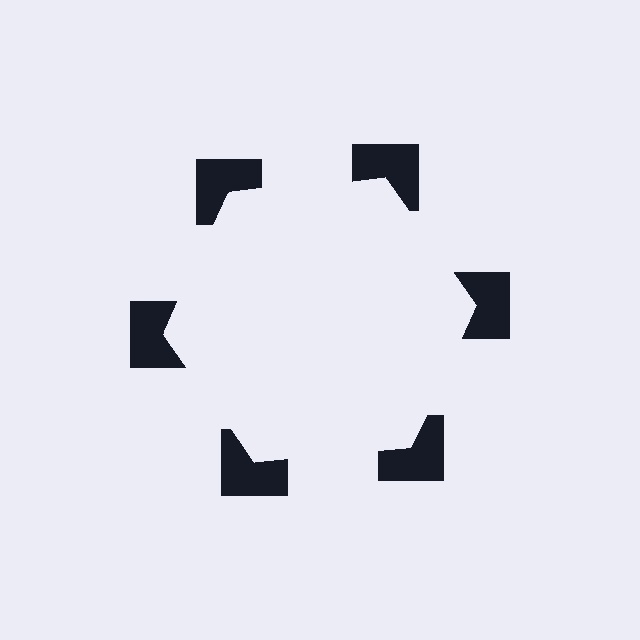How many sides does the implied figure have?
6 sides.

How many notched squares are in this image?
There are 6 — one at each vertex of the illusory hexagon.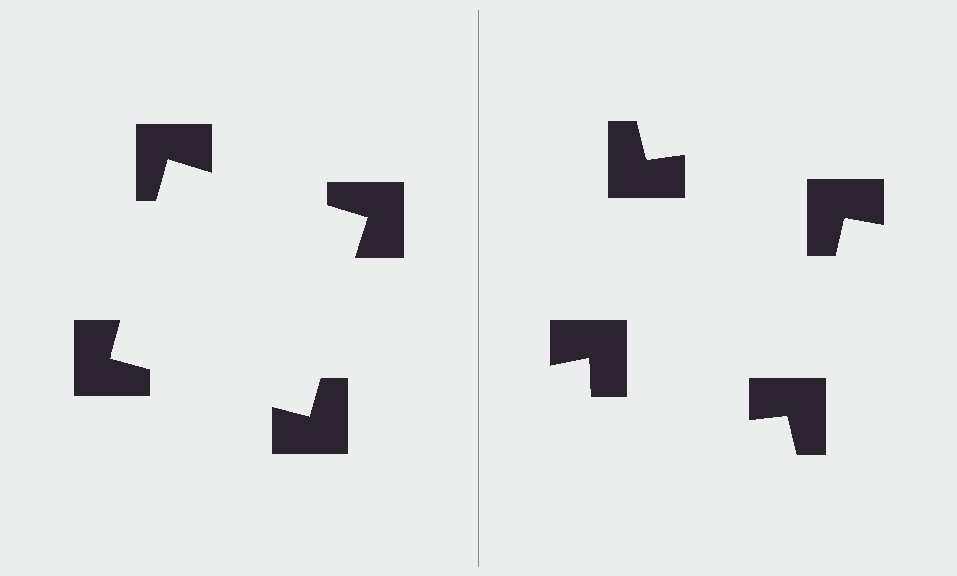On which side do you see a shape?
An illusory square appears on the left side. On the right side the wedge cuts are rotated, so no coherent shape forms.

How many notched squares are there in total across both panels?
8 — 4 on each side.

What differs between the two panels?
The notched squares are positioned identically on both sides; only the wedge orientations differ. On the left they align to a square; on the right they are misaligned.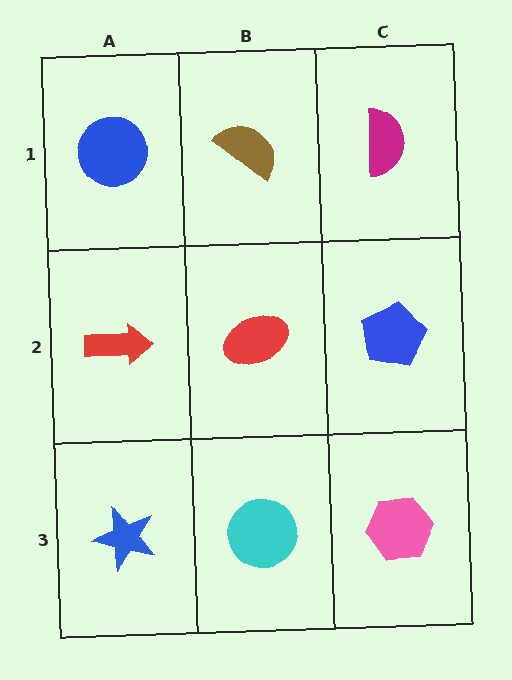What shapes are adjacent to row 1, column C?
A blue pentagon (row 2, column C), a brown semicircle (row 1, column B).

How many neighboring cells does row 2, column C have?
3.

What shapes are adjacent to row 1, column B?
A red ellipse (row 2, column B), a blue circle (row 1, column A), a magenta semicircle (row 1, column C).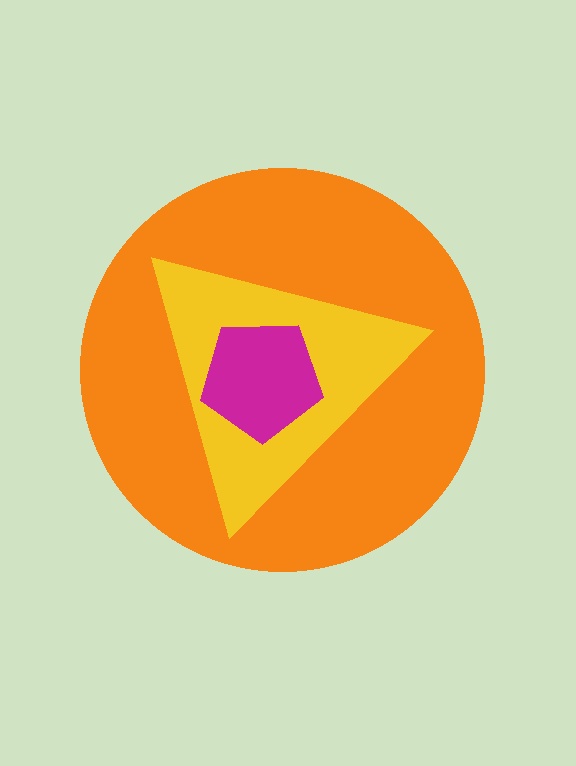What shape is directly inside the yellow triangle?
The magenta pentagon.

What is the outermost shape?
The orange circle.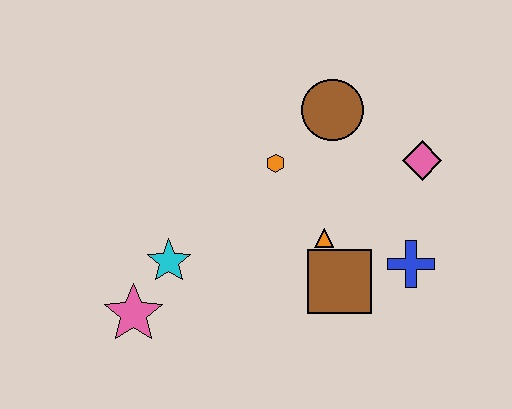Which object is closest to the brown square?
The orange triangle is closest to the brown square.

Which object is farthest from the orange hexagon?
The pink star is farthest from the orange hexagon.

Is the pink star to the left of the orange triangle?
Yes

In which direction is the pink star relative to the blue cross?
The pink star is to the left of the blue cross.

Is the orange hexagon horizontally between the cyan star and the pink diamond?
Yes